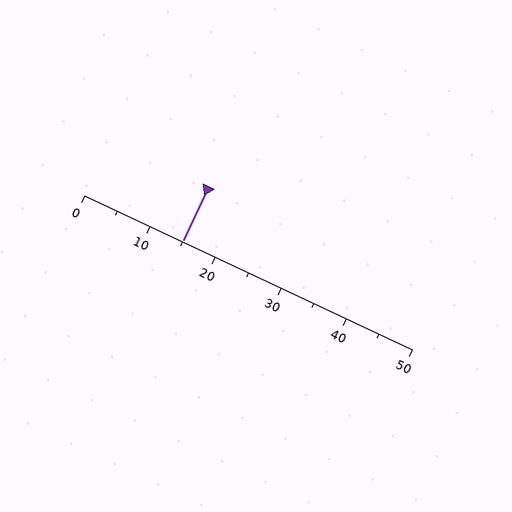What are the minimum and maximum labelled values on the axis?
The axis runs from 0 to 50.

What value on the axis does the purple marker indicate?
The marker indicates approximately 15.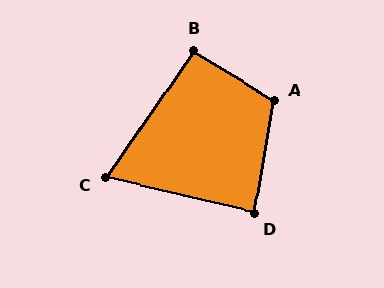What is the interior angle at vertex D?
Approximately 87 degrees (approximately right).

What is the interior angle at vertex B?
Approximately 93 degrees (approximately right).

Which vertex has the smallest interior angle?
C, at approximately 68 degrees.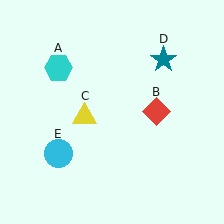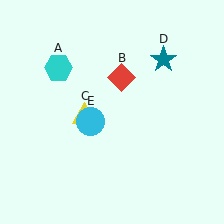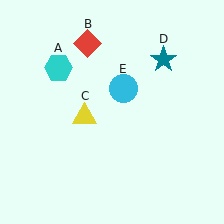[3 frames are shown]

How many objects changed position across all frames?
2 objects changed position: red diamond (object B), cyan circle (object E).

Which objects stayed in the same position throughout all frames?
Cyan hexagon (object A) and yellow triangle (object C) and teal star (object D) remained stationary.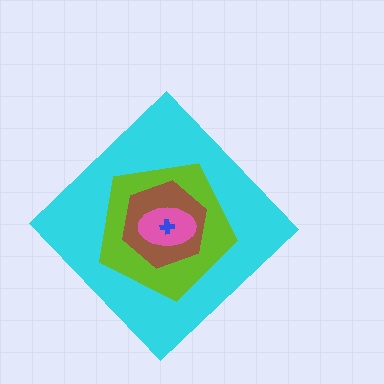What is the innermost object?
The blue cross.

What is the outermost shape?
The cyan diamond.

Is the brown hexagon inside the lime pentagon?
Yes.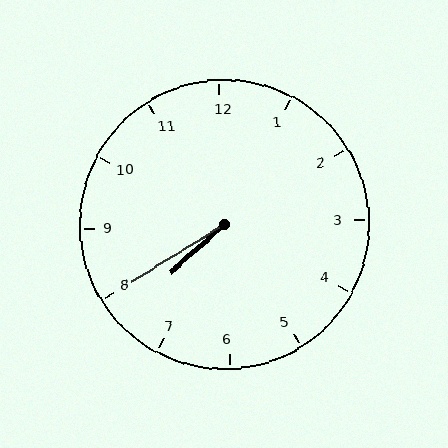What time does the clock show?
7:40.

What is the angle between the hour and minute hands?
Approximately 10 degrees.